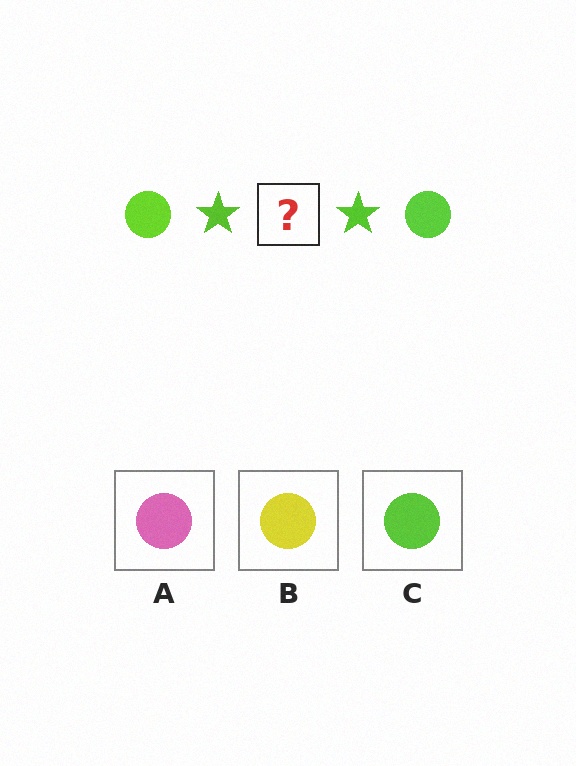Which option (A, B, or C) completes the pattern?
C.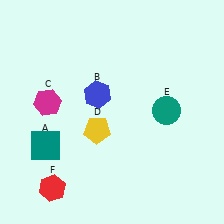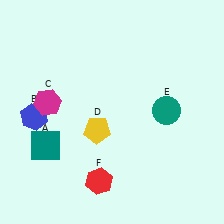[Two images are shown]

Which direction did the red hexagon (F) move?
The red hexagon (F) moved right.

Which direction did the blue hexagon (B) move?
The blue hexagon (B) moved left.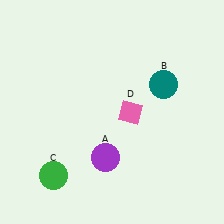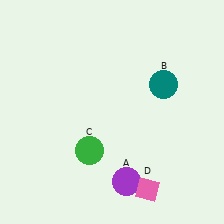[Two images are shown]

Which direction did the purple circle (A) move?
The purple circle (A) moved down.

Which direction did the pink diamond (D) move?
The pink diamond (D) moved down.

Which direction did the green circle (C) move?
The green circle (C) moved right.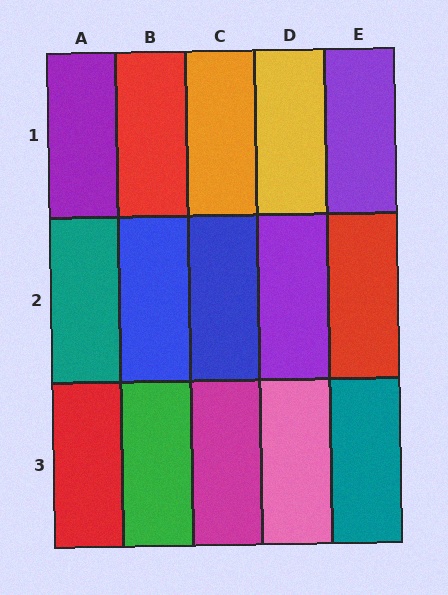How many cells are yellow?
1 cell is yellow.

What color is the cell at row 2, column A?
Teal.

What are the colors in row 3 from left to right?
Red, green, magenta, pink, teal.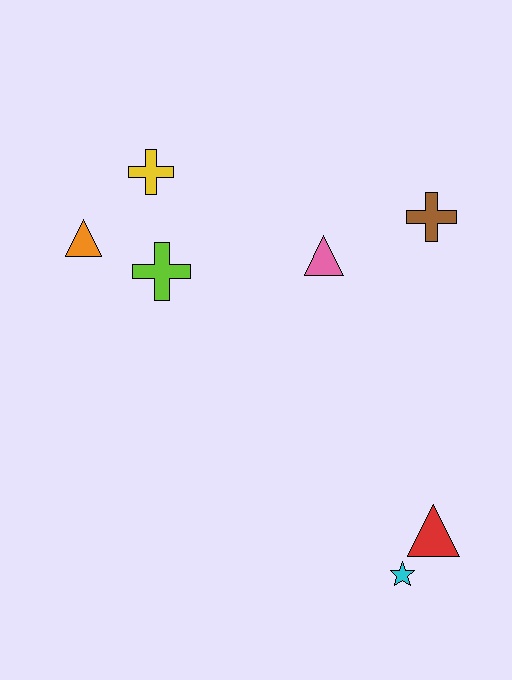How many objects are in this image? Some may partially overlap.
There are 7 objects.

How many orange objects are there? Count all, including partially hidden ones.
There is 1 orange object.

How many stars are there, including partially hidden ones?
There is 1 star.